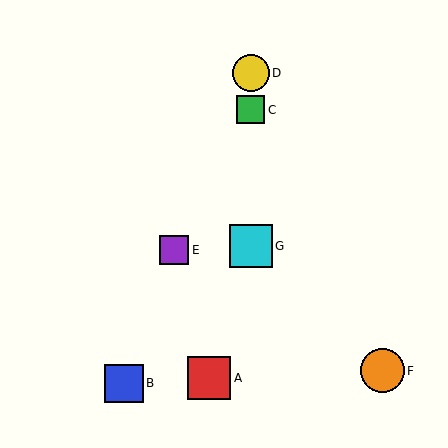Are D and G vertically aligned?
Yes, both are at x≈251.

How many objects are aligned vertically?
3 objects (C, D, G) are aligned vertically.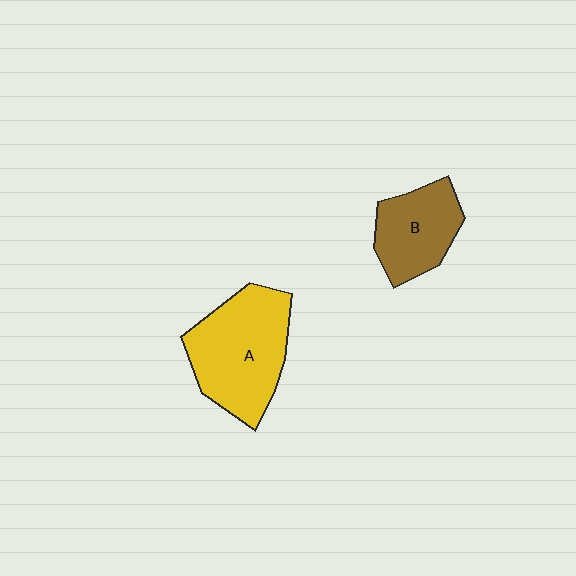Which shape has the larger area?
Shape A (yellow).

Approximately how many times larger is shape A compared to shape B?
Approximately 1.6 times.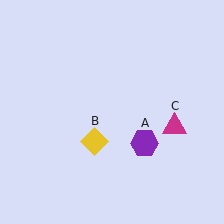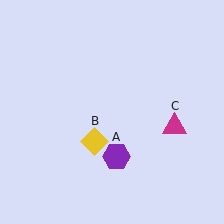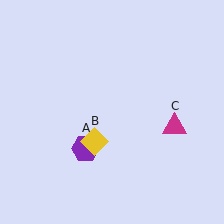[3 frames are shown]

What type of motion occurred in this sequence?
The purple hexagon (object A) rotated clockwise around the center of the scene.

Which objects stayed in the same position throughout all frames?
Yellow diamond (object B) and magenta triangle (object C) remained stationary.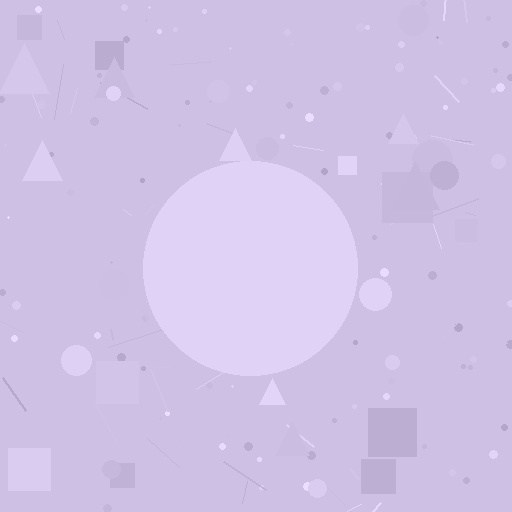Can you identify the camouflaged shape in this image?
The camouflaged shape is a circle.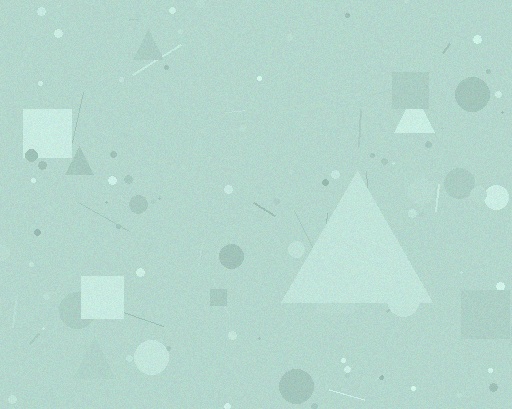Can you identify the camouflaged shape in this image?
The camouflaged shape is a triangle.